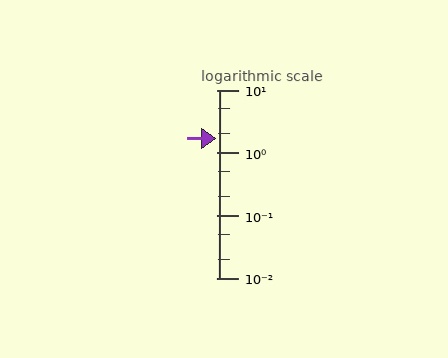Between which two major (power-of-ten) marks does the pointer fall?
The pointer is between 1 and 10.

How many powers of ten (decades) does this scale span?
The scale spans 3 decades, from 0.01 to 10.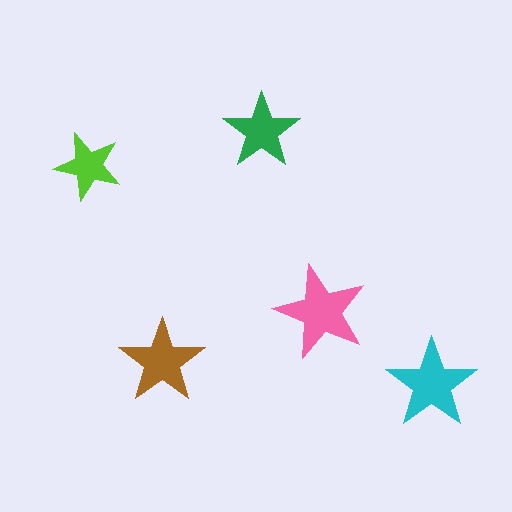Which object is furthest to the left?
The lime star is leftmost.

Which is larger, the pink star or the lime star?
The pink one.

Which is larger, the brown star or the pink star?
The pink one.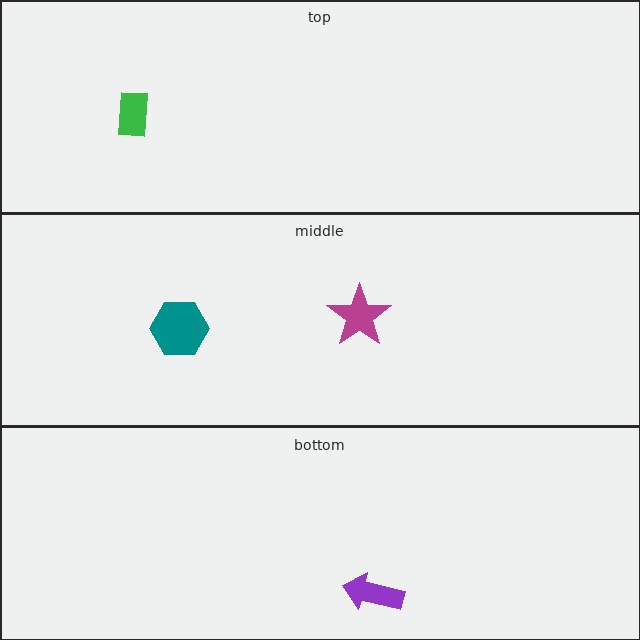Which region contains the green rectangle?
The top region.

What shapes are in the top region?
The green rectangle.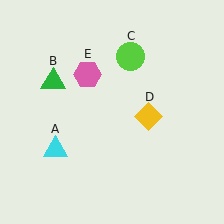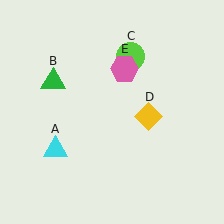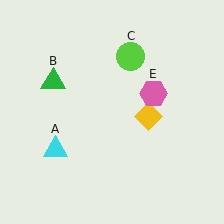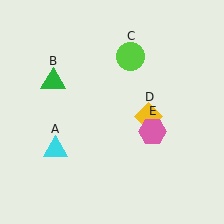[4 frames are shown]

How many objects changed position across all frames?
1 object changed position: pink hexagon (object E).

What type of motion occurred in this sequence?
The pink hexagon (object E) rotated clockwise around the center of the scene.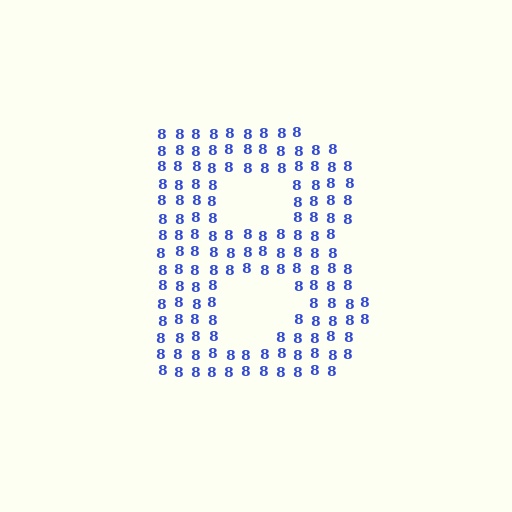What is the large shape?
The large shape is the letter B.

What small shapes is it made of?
It is made of small digit 8's.